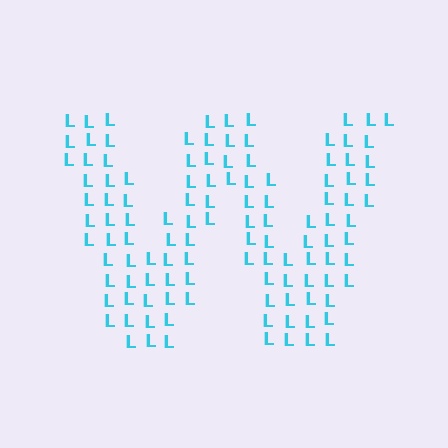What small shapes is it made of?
It is made of small letter L's.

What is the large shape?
The large shape is the letter W.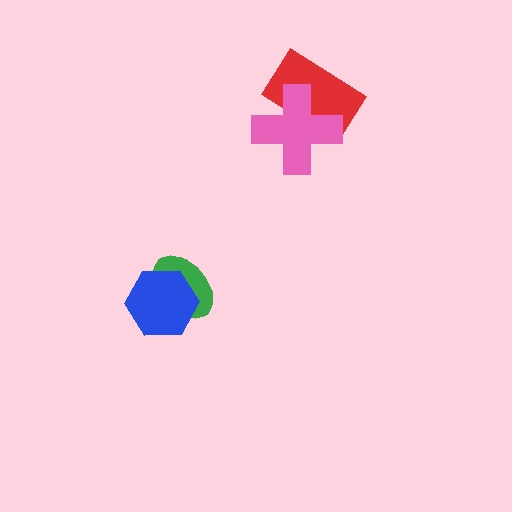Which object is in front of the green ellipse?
The blue hexagon is in front of the green ellipse.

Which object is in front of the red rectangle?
The pink cross is in front of the red rectangle.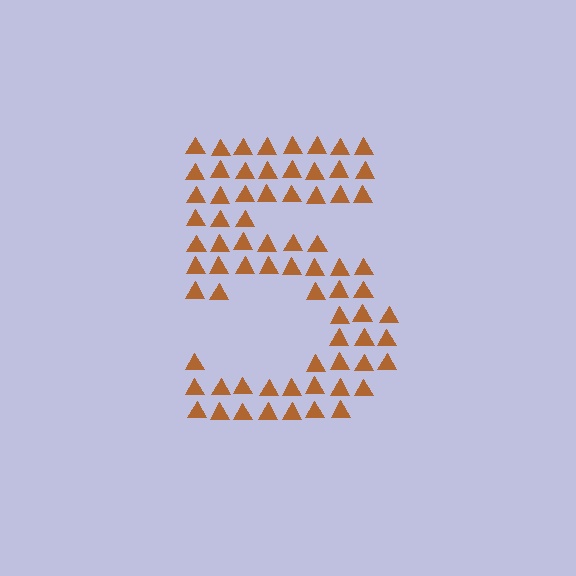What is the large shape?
The large shape is the digit 5.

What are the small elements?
The small elements are triangles.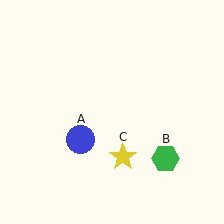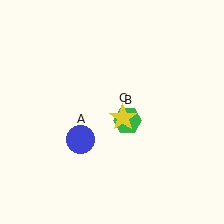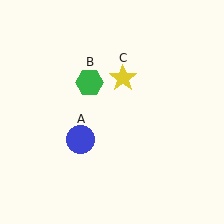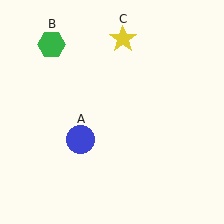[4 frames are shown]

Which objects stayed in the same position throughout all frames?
Blue circle (object A) remained stationary.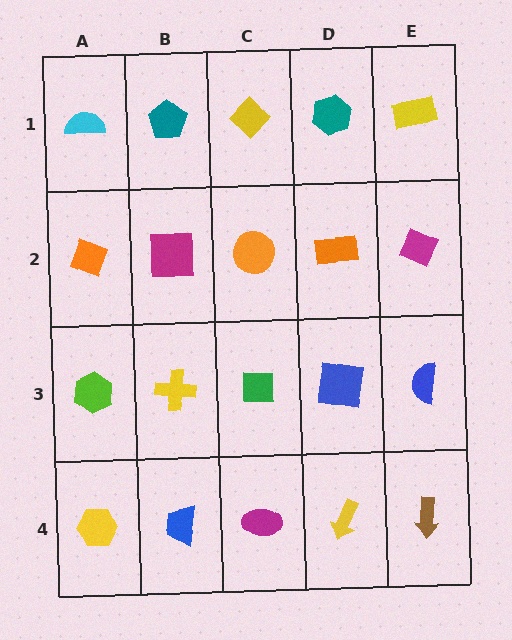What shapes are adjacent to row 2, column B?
A teal pentagon (row 1, column B), a yellow cross (row 3, column B), an orange diamond (row 2, column A), an orange circle (row 2, column C).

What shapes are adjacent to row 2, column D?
A teal hexagon (row 1, column D), a blue square (row 3, column D), an orange circle (row 2, column C), a magenta diamond (row 2, column E).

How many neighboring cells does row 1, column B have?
3.